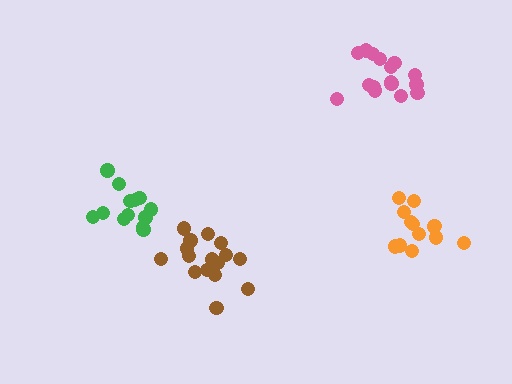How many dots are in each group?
Group 1: 16 dots, Group 2: 13 dots, Group 3: 16 dots, Group 4: 13 dots (58 total).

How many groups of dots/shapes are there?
There are 4 groups.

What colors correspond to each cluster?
The clusters are colored: pink, orange, brown, green.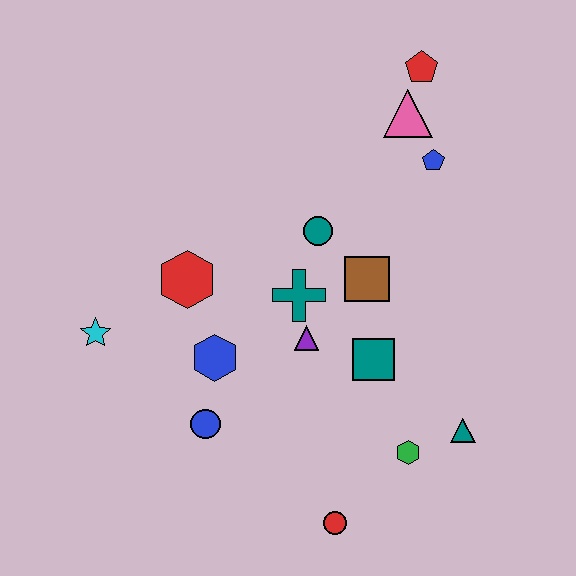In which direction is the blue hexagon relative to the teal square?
The blue hexagon is to the left of the teal square.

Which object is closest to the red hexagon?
The blue hexagon is closest to the red hexagon.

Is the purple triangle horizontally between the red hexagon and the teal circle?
Yes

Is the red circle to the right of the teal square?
No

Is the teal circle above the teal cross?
Yes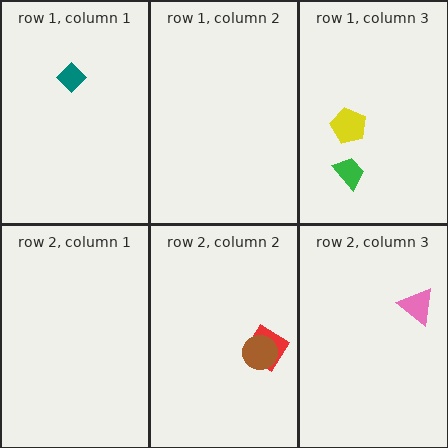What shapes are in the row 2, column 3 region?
The pink triangle.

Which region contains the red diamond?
The row 2, column 2 region.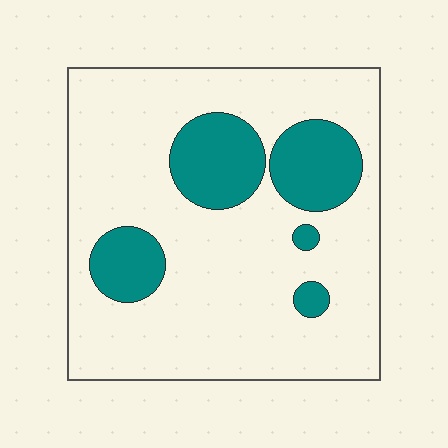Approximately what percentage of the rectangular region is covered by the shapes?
Approximately 20%.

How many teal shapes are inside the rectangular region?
5.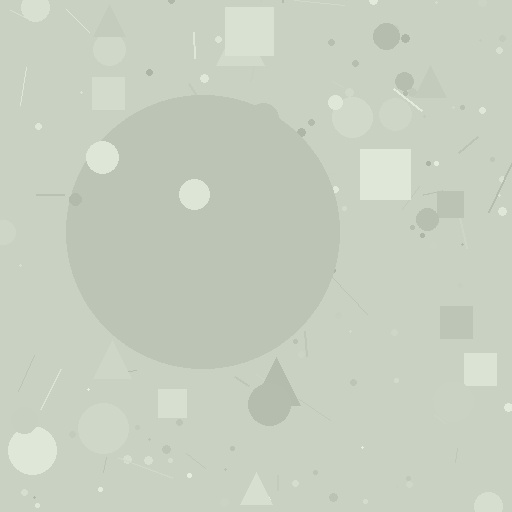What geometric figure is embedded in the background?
A circle is embedded in the background.